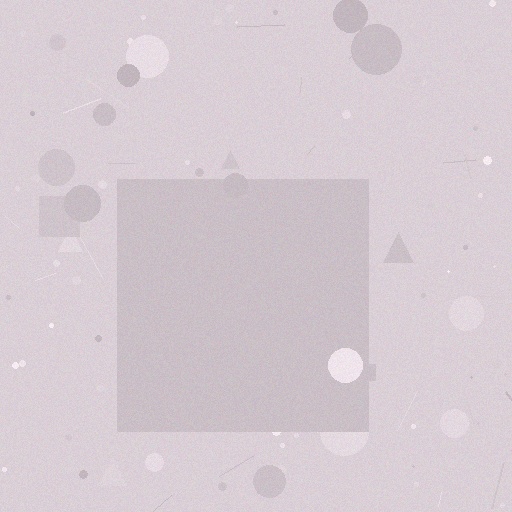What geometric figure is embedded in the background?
A square is embedded in the background.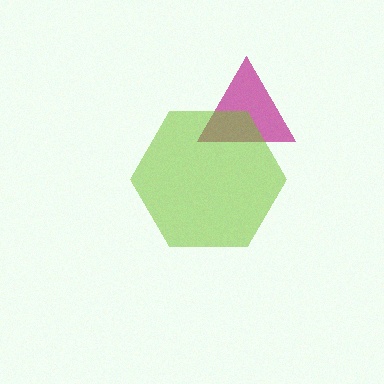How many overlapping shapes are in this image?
There are 2 overlapping shapes in the image.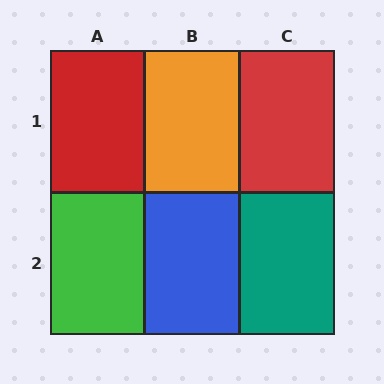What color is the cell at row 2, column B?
Blue.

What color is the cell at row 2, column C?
Teal.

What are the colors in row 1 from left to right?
Red, orange, red.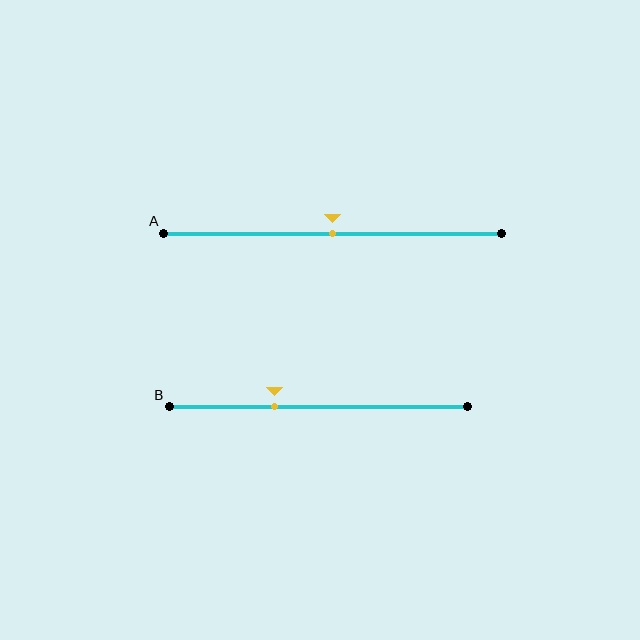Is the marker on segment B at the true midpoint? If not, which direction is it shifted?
No, the marker on segment B is shifted to the left by about 15% of the segment length.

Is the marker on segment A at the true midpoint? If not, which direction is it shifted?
Yes, the marker on segment A is at the true midpoint.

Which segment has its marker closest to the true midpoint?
Segment A has its marker closest to the true midpoint.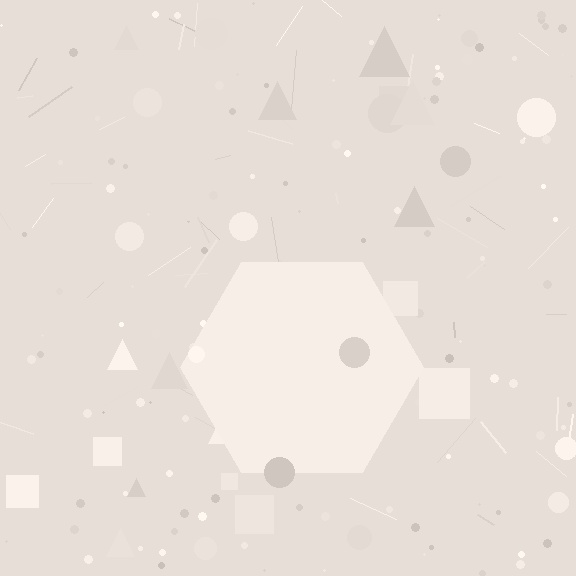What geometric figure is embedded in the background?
A hexagon is embedded in the background.